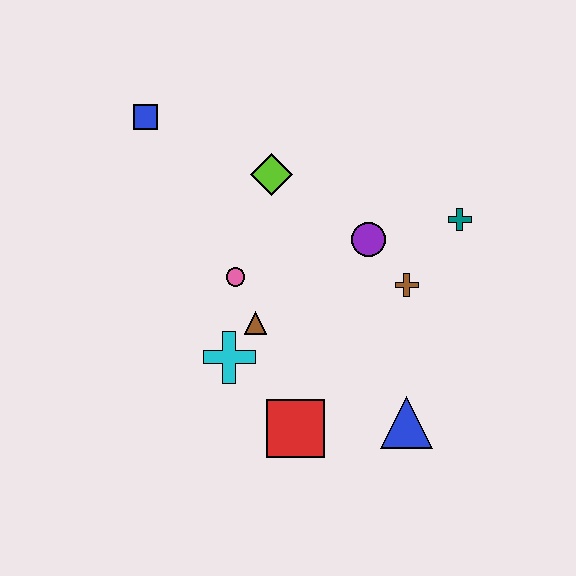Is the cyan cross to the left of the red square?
Yes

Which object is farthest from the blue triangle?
The blue square is farthest from the blue triangle.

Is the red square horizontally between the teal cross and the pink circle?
Yes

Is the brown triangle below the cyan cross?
No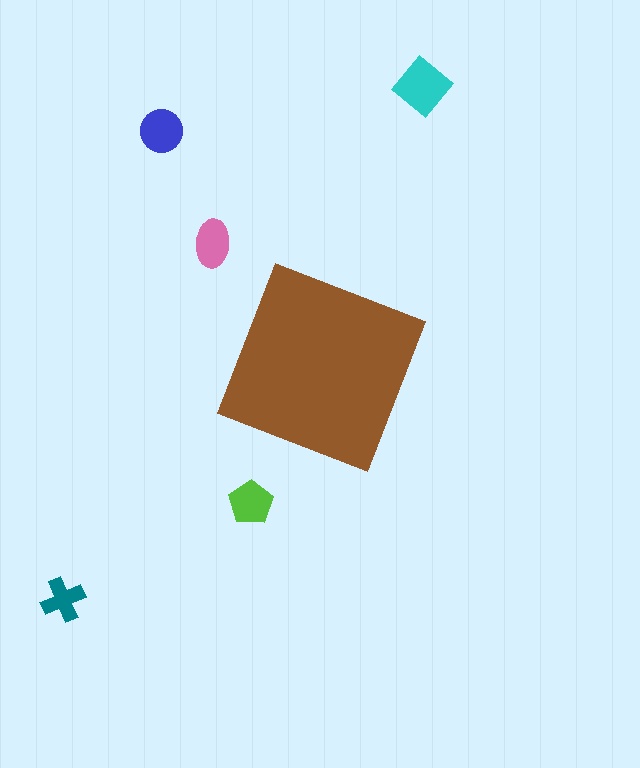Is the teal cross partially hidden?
No, the teal cross is fully visible.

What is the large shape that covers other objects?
A brown square.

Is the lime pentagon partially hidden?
No, the lime pentagon is fully visible.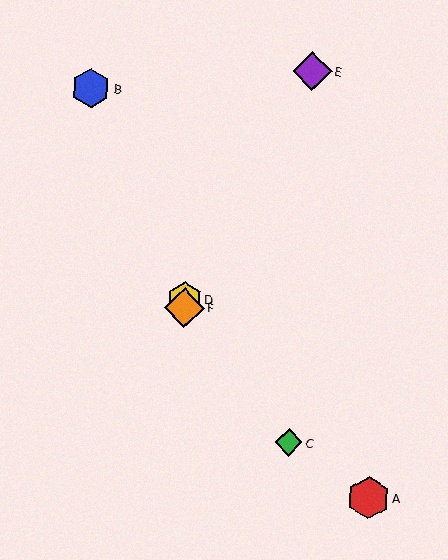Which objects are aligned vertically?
Objects D, F are aligned vertically.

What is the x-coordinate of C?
Object C is at x≈289.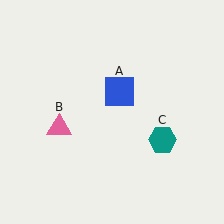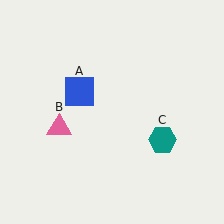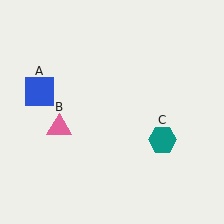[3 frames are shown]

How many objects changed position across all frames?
1 object changed position: blue square (object A).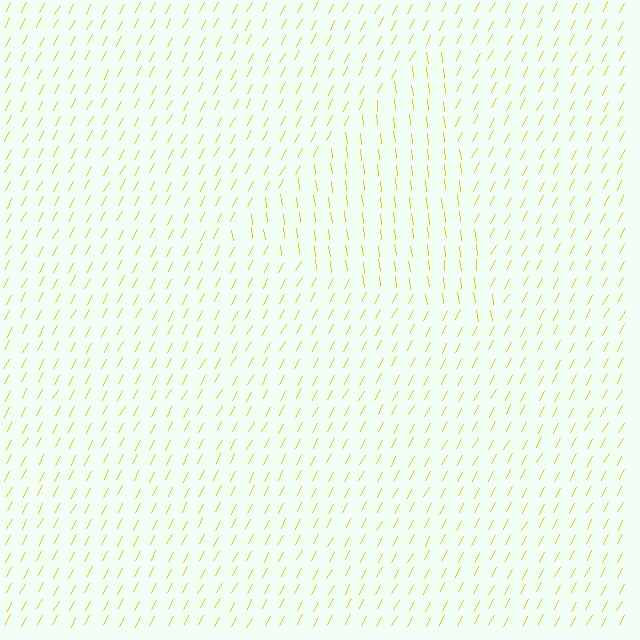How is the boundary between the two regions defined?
The boundary is defined purely by a change in line orientation (approximately 35 degrees difference). All lines are the same color and thickness.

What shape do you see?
I see a triangle.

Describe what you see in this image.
The image is filled with small yellow line segments. A triangle region in the image has lines oriented differently from the surrounding lines, creating a visible texture boundary.